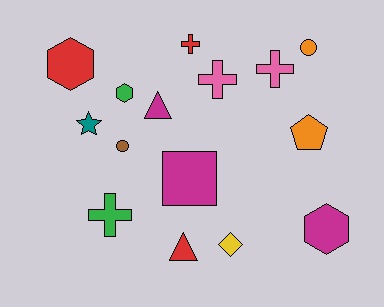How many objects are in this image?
There are 15 objects.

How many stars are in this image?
There is 1 star.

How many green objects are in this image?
There are 2 green objects.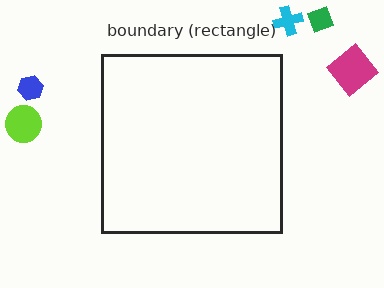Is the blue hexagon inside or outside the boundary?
Outside.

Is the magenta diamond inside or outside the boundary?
Outside.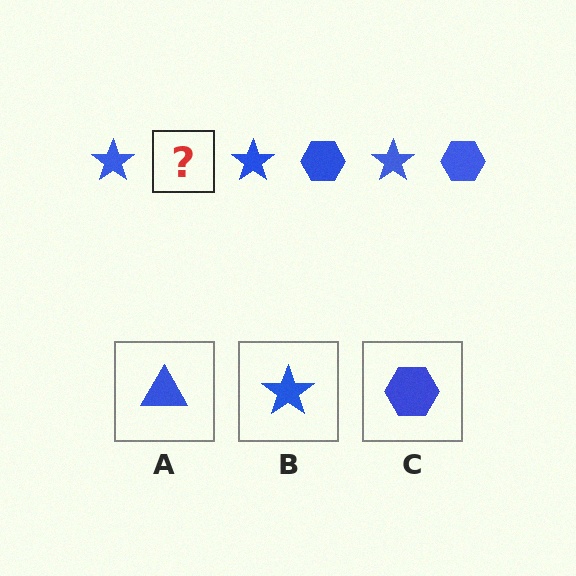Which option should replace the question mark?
Option C.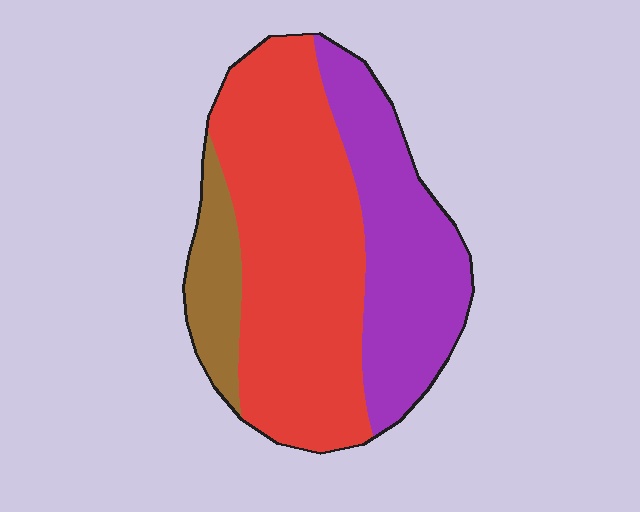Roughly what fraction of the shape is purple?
Purple covers around 35% of the shape.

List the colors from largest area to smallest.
From largest to smallest: red, purple, brown.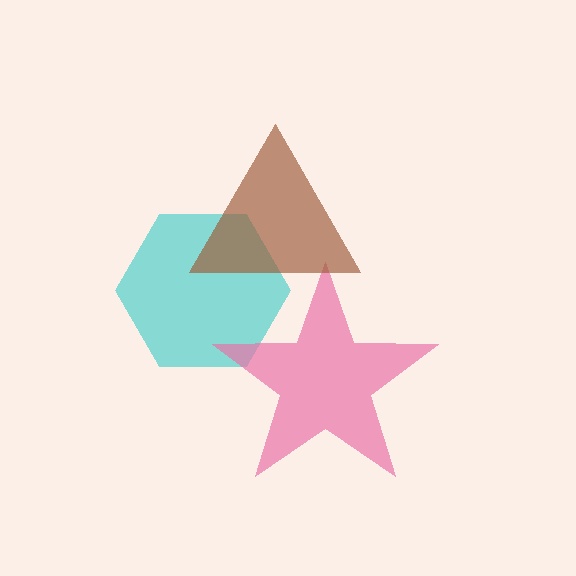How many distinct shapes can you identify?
There are 3 distinct shapes: a cyan hexagon, a pink star, a brown triangle.